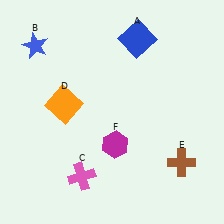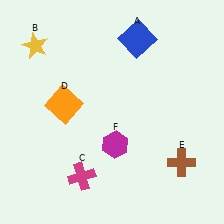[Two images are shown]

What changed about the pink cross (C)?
In Image 1, C is pink. In Image 2, it changed to magenta.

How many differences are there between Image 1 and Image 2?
There are 2 differences between the two images.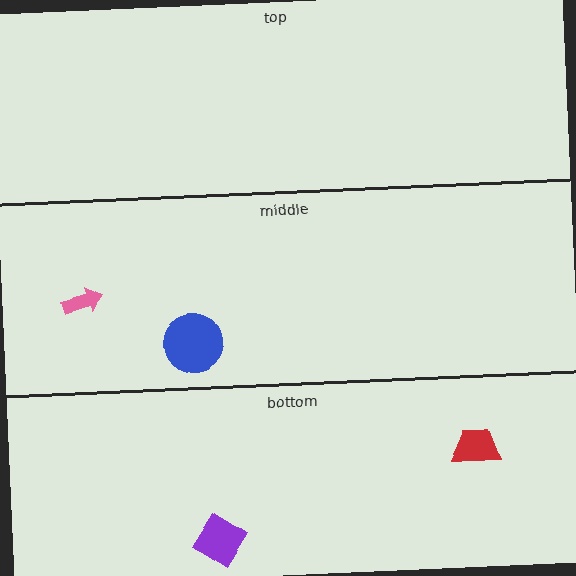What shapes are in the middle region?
The pink arrow, the blue circle.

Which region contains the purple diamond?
The bottom region.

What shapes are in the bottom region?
The purple diamond, the red trapezoid.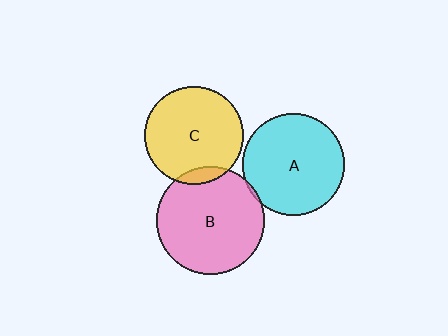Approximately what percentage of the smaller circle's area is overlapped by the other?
Approximately 10%.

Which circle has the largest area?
Circle B (pink).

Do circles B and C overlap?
Yes.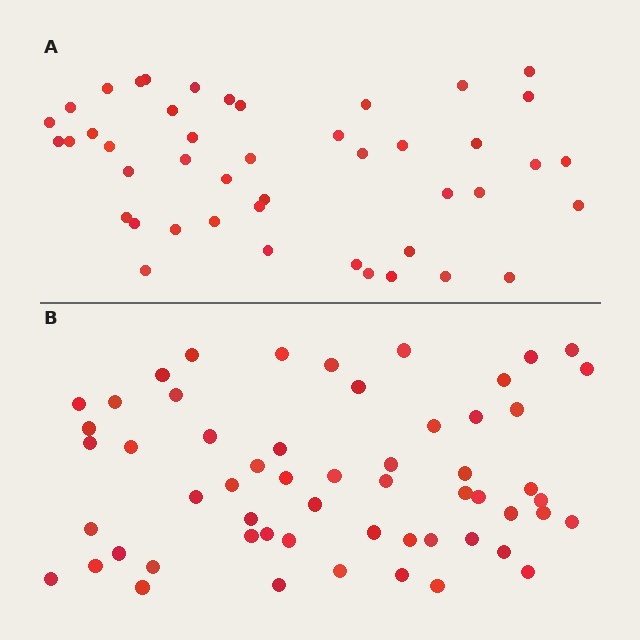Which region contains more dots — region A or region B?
Region B (the bottom region) has more dots.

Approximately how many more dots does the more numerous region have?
Region B has roughly 12 or so more dots than region A.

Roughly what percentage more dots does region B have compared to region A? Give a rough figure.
About 25% more.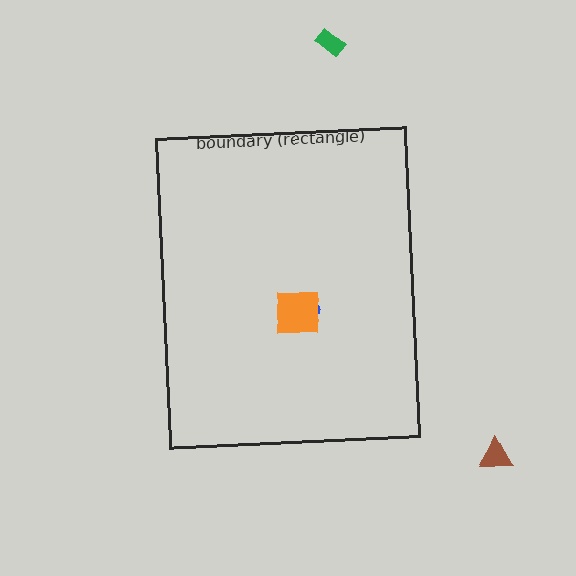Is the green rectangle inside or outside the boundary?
Outside.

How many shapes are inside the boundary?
2 inside, 2 outside.